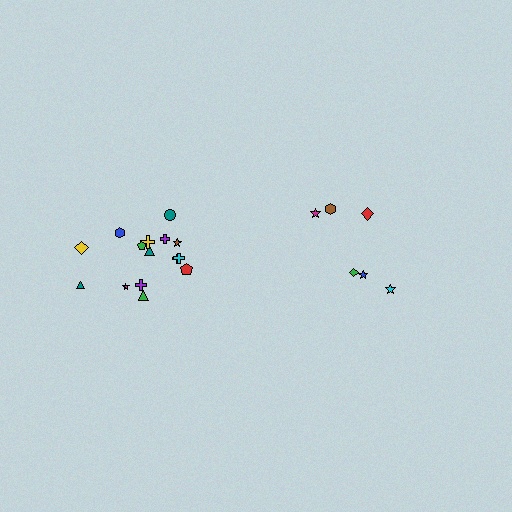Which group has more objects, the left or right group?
The left group.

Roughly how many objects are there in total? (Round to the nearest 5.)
Roughly 20 objects in total.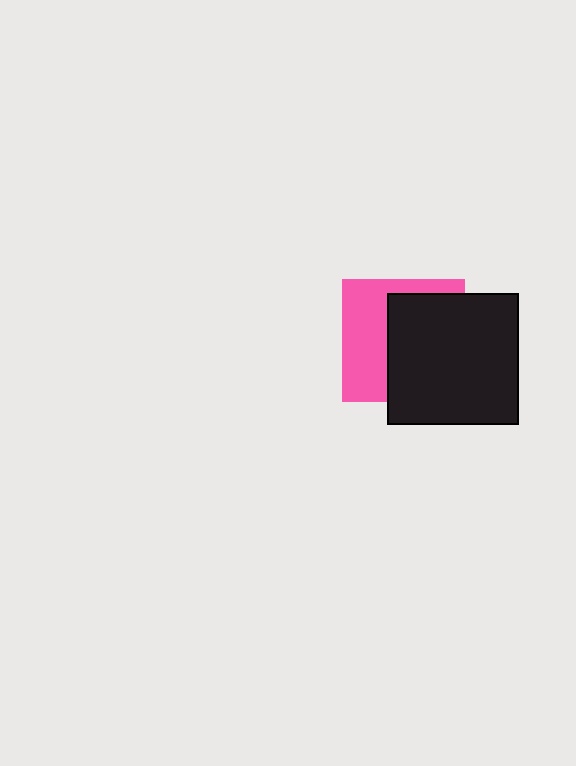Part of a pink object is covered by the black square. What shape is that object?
It is a square.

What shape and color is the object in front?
The object in front is a black square.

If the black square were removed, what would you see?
You would see the complete pink square.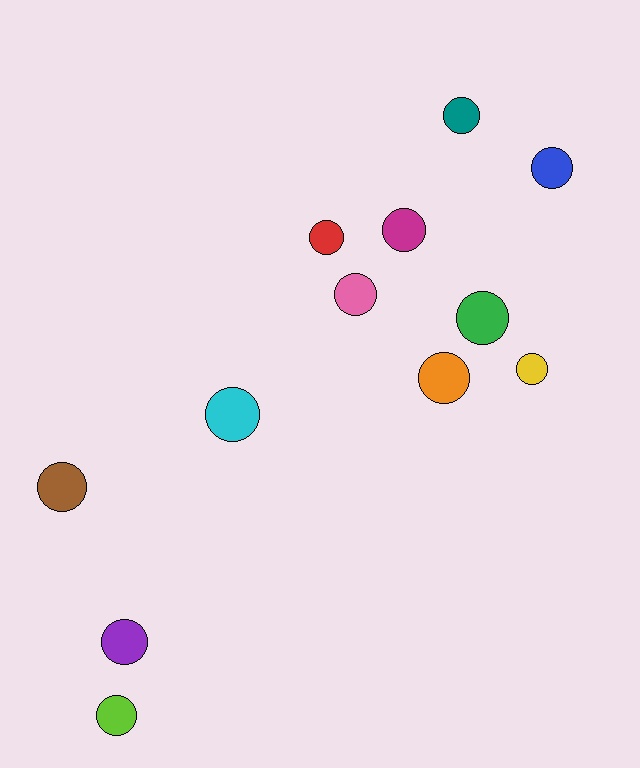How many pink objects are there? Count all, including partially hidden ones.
There is 1 pink object.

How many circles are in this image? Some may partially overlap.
There are 12 circles.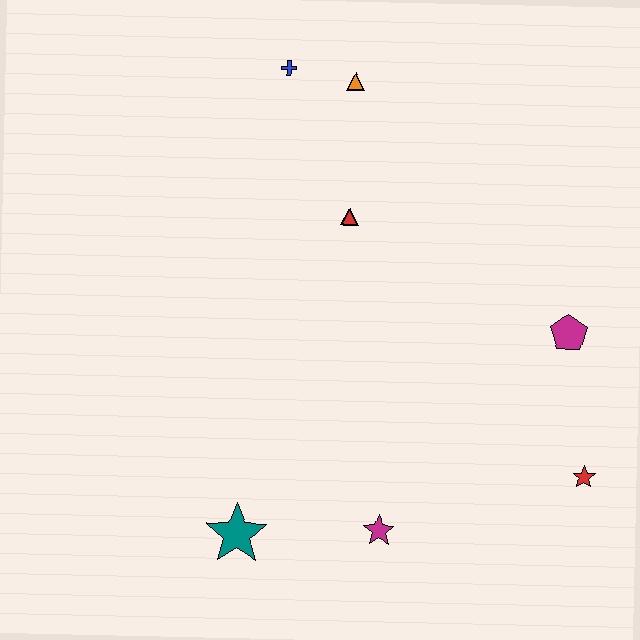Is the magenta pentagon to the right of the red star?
No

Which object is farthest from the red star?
The blue cross is farthest from the red star.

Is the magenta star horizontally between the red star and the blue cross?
Yes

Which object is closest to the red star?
The magenta pentagon is closest to the red star.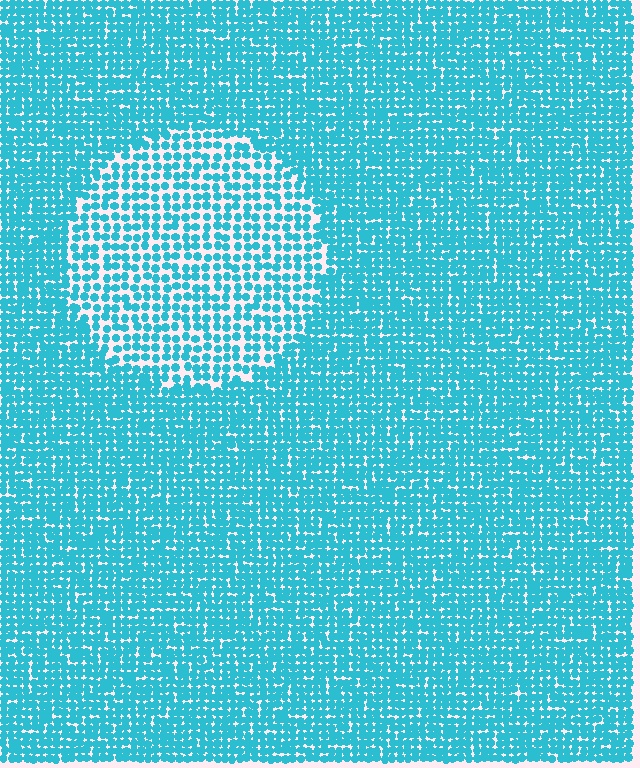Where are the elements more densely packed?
The elements are more densely packed outside the circle boundary.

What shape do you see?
I see a circle.